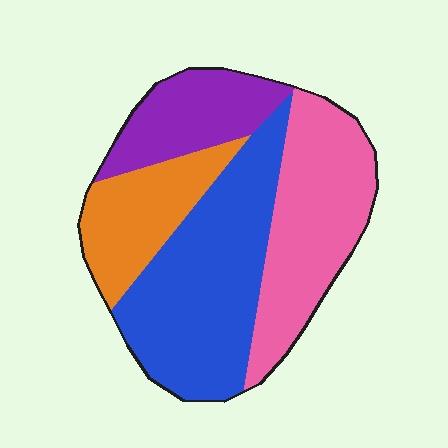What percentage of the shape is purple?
Purple takes up about one sixth (1/6) of the shape.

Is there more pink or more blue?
Blue.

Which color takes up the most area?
Blue, at roughly 35%.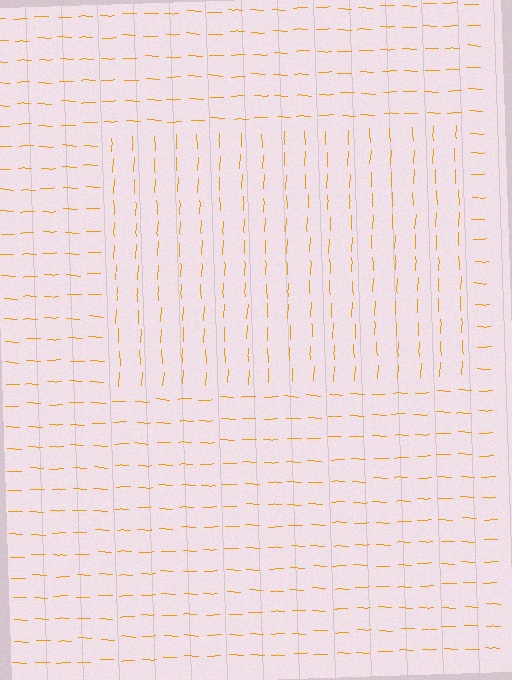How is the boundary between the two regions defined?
The boundary is defined purely by a change in line orientation (approximately 90 degrees difference). All lines are the same color and thickness.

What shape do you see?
I see a rectangle.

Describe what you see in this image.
The image is filled with small orange line segments. A rectangle region in the image has lines oriented differently from the surrounding lines, creating a visible texture boundary.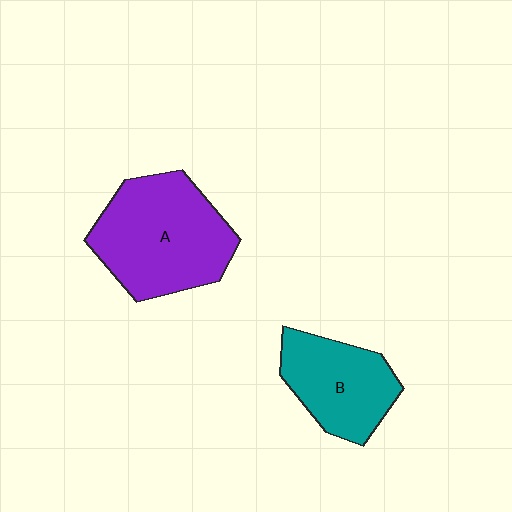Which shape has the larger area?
Shape A (purple).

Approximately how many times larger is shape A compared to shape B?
Approximately 1.5 times.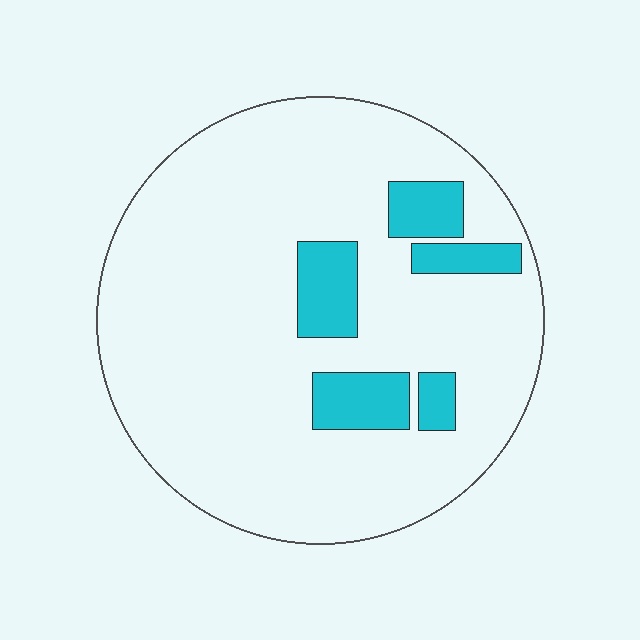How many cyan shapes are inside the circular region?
5.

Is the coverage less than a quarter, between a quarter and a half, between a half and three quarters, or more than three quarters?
Less than a quarter.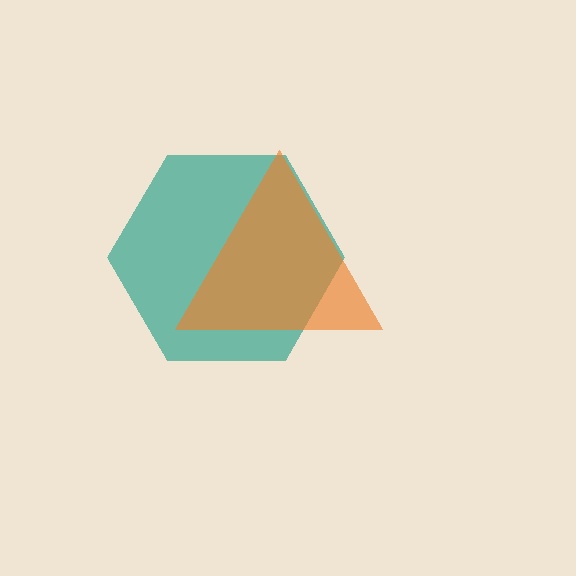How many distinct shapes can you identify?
There are 2 distinct shapes: a teal hexagon, an orange triangle.